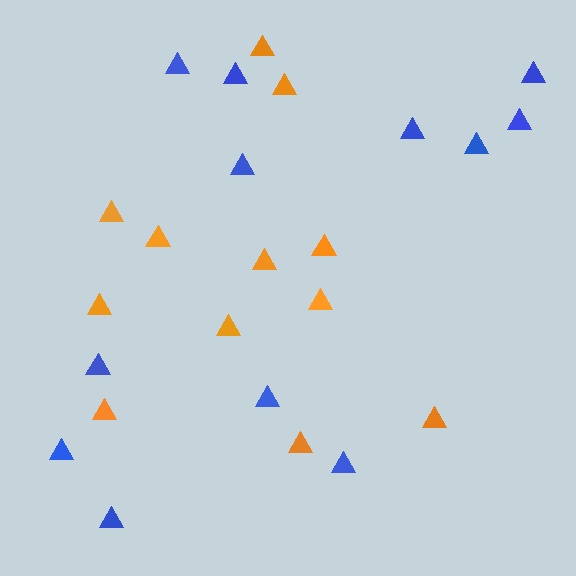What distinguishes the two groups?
There are 2 groups: one group of orange triangles (12) and one group of blue triangles (12).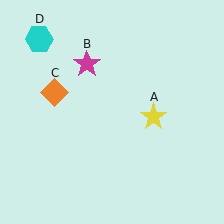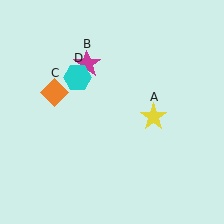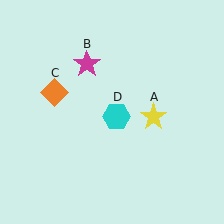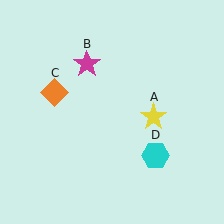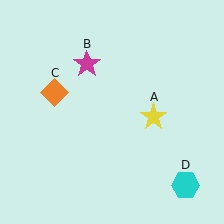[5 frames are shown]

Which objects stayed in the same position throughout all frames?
Yellow star (object A) and magenta star (object B) and orange diamond (object C) remained stationary.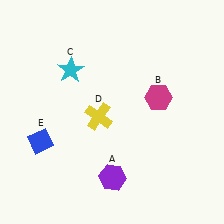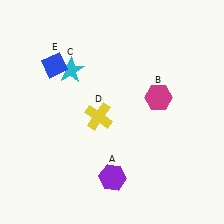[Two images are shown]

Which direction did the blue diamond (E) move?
The blue diamond (E) moved up.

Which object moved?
The blue diamond (E) moved up.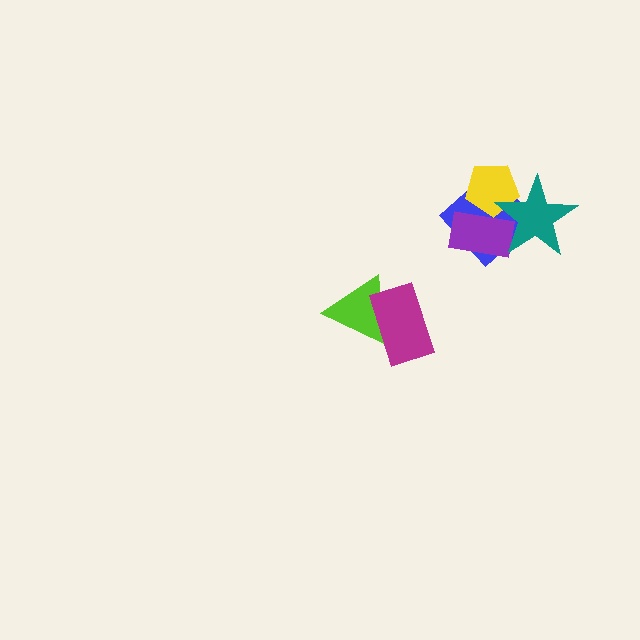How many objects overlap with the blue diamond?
3 objects overlap with the blue diamond.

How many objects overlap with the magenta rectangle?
1 object overlaps with the magenta rectangle.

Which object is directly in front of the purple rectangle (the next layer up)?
The yellow pentagon is directly in front of the purple rectangle.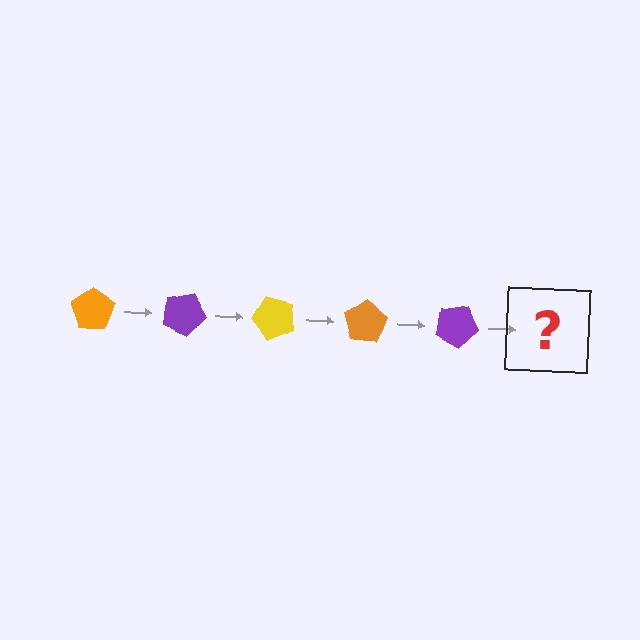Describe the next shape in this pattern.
It should be a yellow pentagon, rotated 125 degrees from the start.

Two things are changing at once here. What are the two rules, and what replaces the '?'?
The two rules are that it rotates 25 degrees each step and the color cycles through orange, purple, and yellow. The '?' should be a yellow pentagon, rotated 125 degrees from the start.